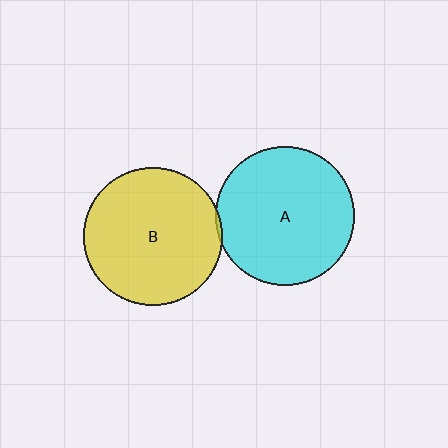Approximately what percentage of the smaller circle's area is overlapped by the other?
Approximately 5%.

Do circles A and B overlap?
Yes.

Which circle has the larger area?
Circle A (cyan).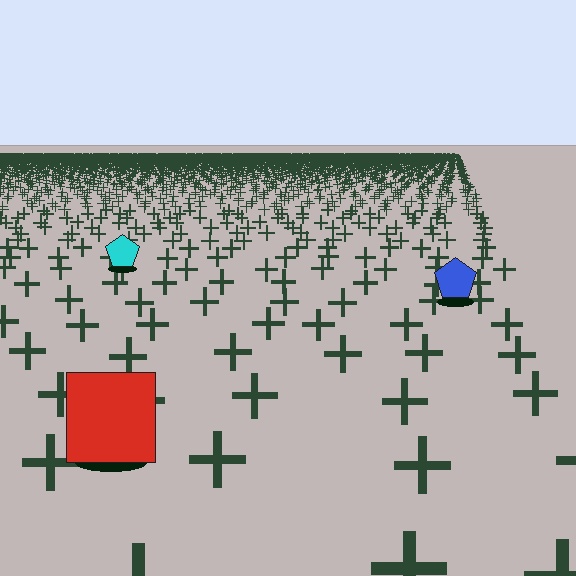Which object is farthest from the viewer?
The cyan pentagon is farthest from the viewer. It appears smaller and the ground texture around it is denser.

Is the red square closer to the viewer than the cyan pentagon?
Yes. The red square is closer — you can tell from the texture gradient: the ground texture is coarser near it.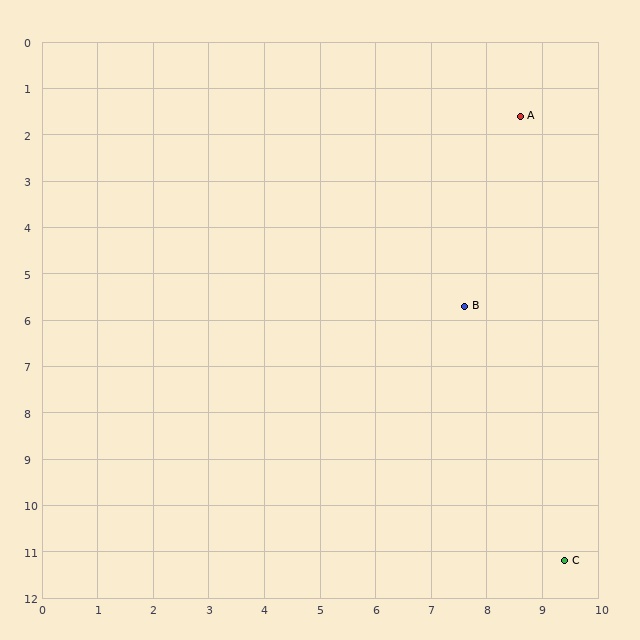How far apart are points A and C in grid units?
Points A and C are about 9.6 grid units apart.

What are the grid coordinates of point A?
Point A is at approximately (8.6, 1.6).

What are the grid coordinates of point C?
Point C is at approximately (9.4, 11.2).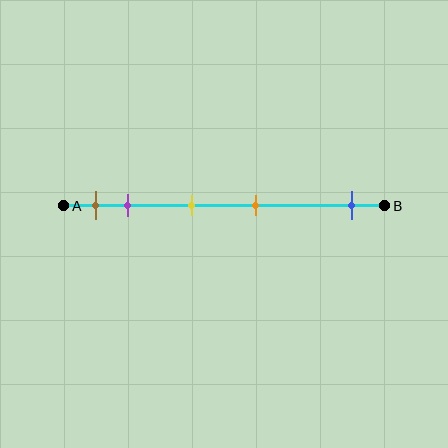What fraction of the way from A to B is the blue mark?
The blue mark is approximately 90% (0.9) of the way from A to B.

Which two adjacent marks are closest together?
The brown and purple marks are the closest adjacent pair.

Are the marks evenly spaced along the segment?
No, the marks are not evenly spaced.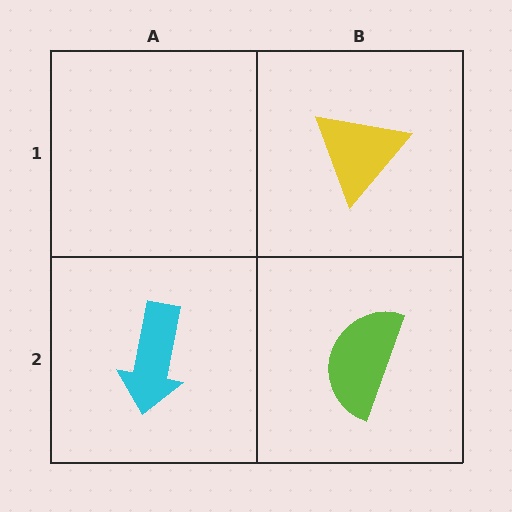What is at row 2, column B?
A lime semicircle.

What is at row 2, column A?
A cyan arrow.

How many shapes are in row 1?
1 shape.